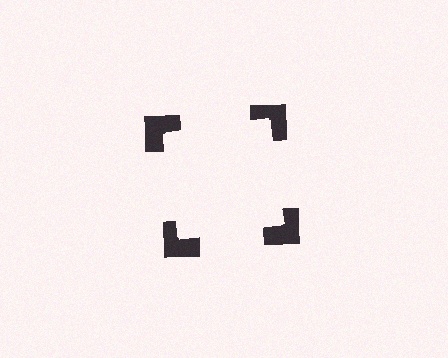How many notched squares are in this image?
There are 4 — one at each vertex of the illusory square.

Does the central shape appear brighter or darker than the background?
It typically appears slightly brighter than the background, even though no actual brightness change is drawn.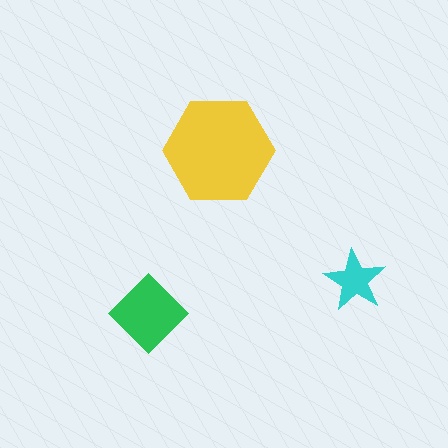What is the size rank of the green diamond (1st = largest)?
2nd.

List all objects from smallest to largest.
The cyan star, the green diamond, the yellow hexagon.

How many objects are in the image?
There are 3 objects in the image.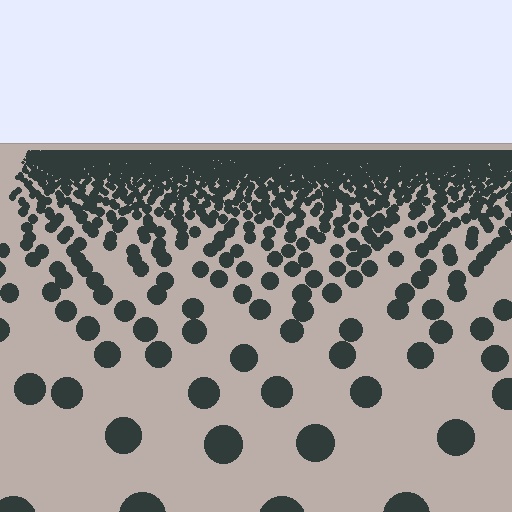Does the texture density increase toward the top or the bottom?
Density increases toward the top.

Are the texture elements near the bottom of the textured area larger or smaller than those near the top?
Larger. Near the bottom, elements are closer to the viewer and appear at a bigger on-screen size.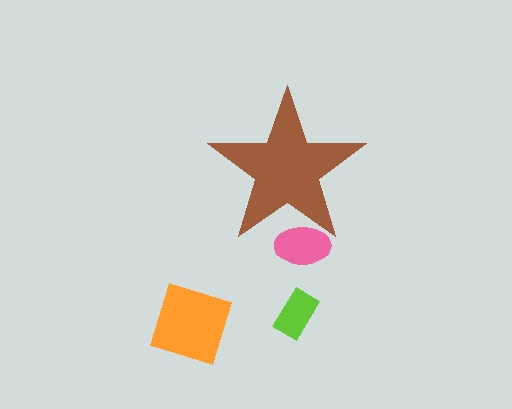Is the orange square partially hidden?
No, the orange square is fully visible.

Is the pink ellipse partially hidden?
Yes, the pink ellipse is partially hidden behind the brown star.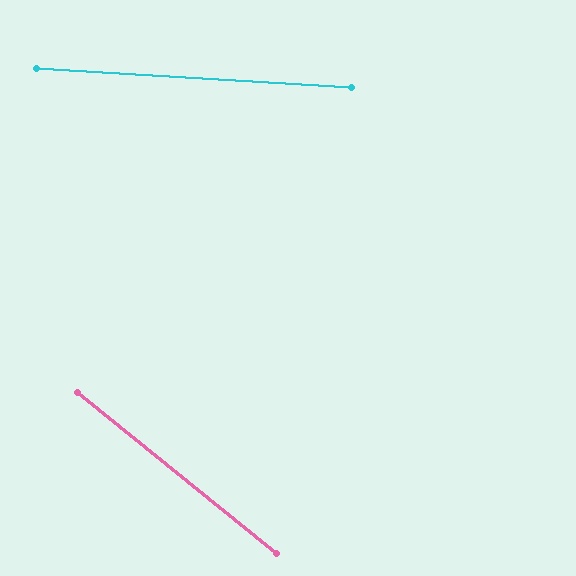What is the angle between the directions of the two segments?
Approximately 36 degrees.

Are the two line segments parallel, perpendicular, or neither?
Neither parallel nor perpendicular — they differ by about 36°.